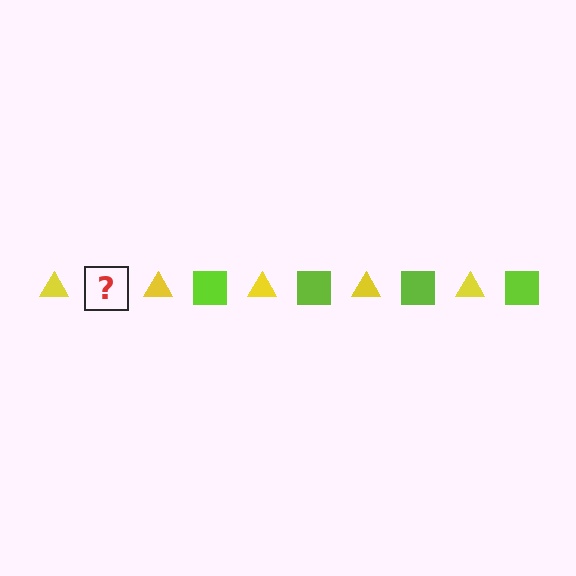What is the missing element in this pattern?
The missing element is a lime square.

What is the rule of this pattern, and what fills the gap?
The rule is that the pattern alternates between yellow triangle and lime square. The gap should be filled with a lime square.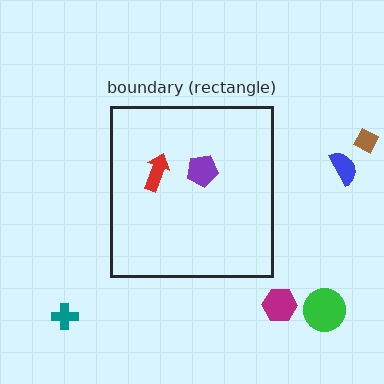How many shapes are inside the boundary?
2 inside, 5 outside.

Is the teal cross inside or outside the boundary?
Outside.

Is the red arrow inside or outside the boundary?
Inside.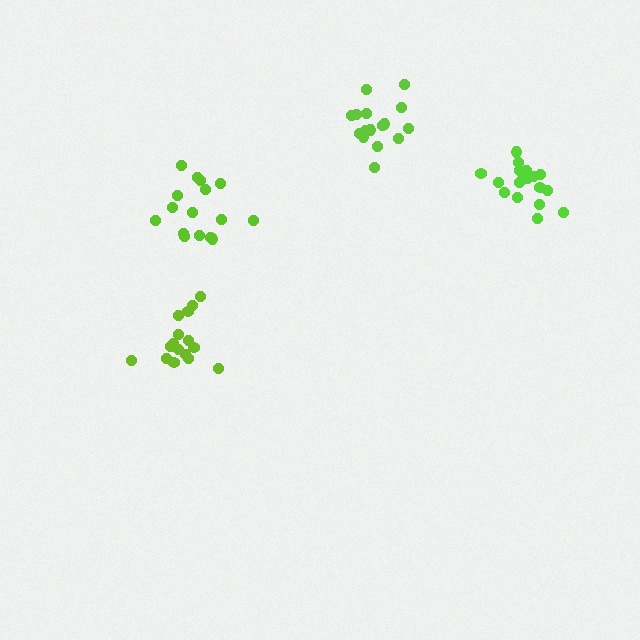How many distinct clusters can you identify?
There are 4 distinct clusters.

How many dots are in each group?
Group 1: 16 dots, Group 2: 16 dots, Group 3: 18 dots, Group 4: 16 dots (66 total).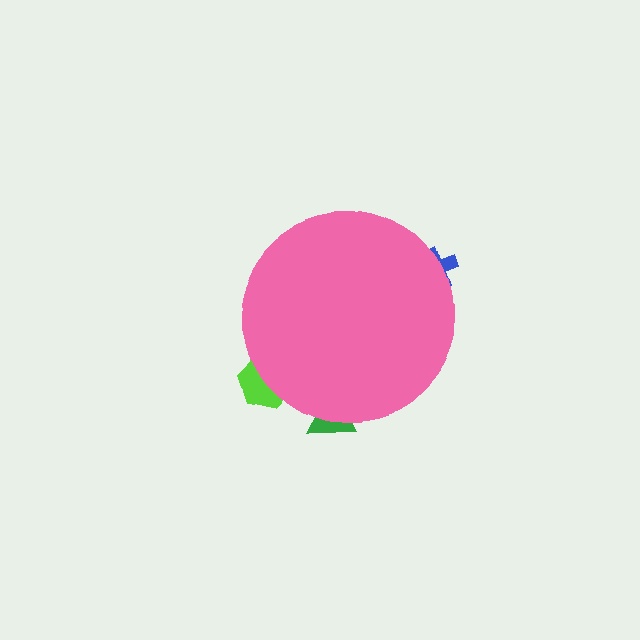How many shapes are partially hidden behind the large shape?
3 shapes are partially hidden.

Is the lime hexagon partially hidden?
Yes, the lime hexagon is partially hidden behind the pink circle.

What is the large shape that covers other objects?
A pink circle.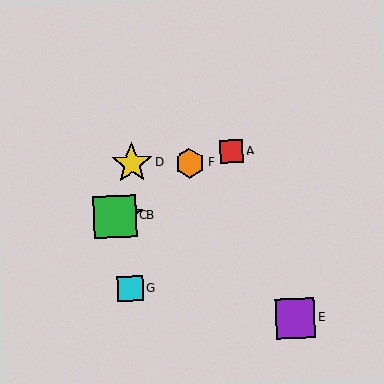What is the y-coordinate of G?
Object G is at y≈289.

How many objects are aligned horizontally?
2 objects (B, C) are aligned horizontally.